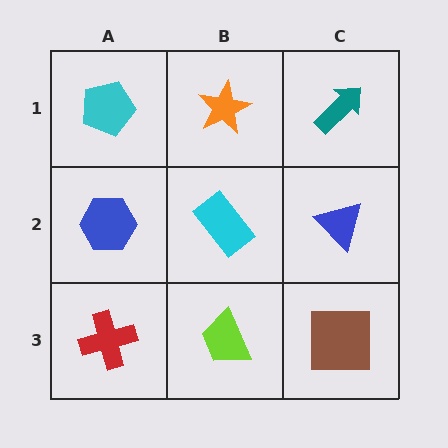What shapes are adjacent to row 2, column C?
A teal arrow (row 1, column C), a brown square (row 3, column C), a cyan rectangle (row 2, column B).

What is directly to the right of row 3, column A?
A lime trapezoid.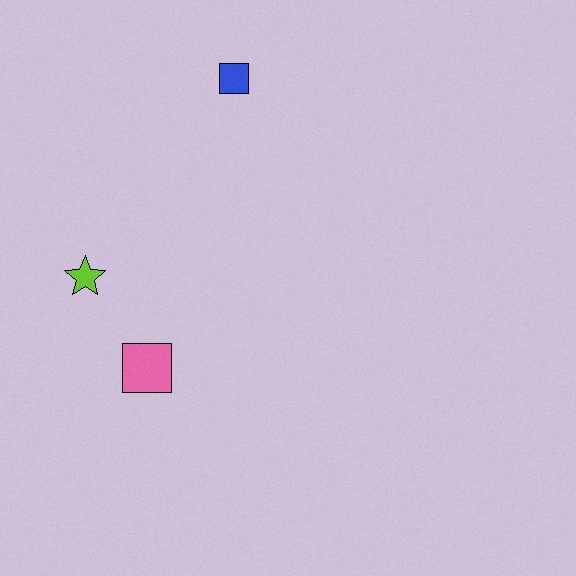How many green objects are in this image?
There are no green objects.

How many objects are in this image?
There are 3 objects.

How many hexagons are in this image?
There are no hexagons.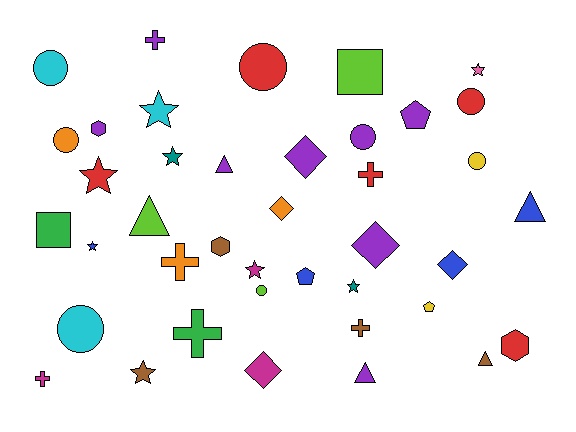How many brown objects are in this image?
There are 4 brown objects.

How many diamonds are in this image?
There are 5 diamonds.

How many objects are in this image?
There are 40 objects.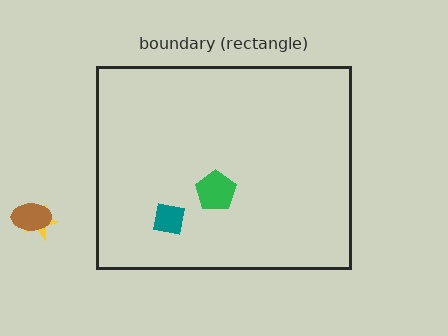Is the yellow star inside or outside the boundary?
Outside.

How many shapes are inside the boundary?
2 inside, 2 outside.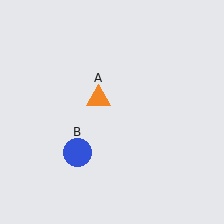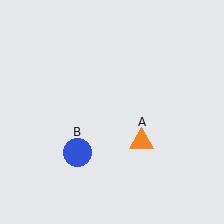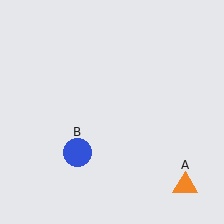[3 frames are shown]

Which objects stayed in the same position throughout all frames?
Blue circle (object B) remained stationary.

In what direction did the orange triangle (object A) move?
The orange triangle (object A) moved down and to the right.